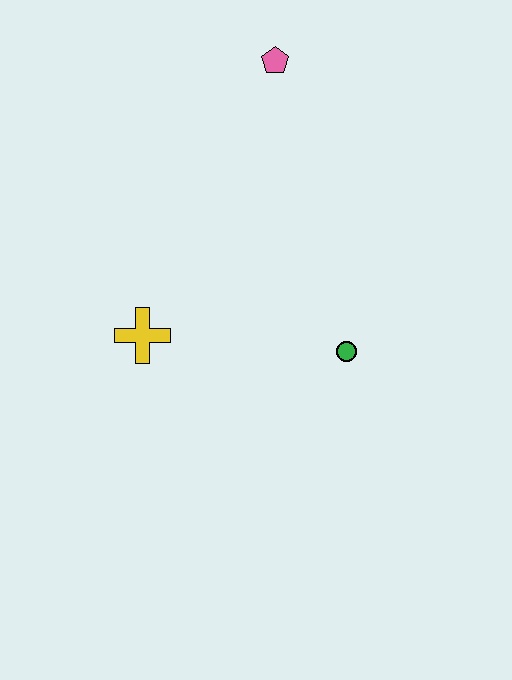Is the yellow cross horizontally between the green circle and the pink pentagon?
No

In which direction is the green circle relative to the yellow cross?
The green circle is to the right of the yellow cross.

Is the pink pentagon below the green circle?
No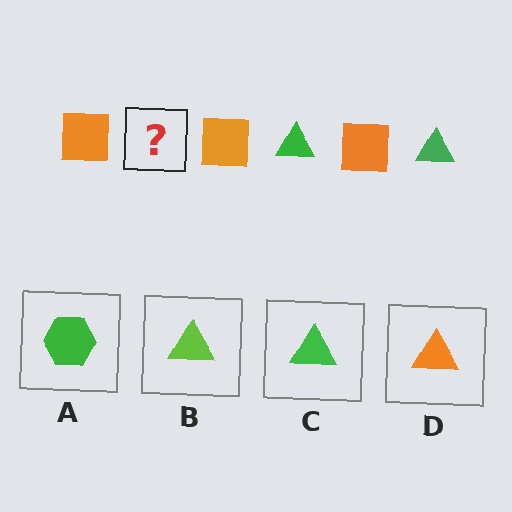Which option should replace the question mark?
Option C.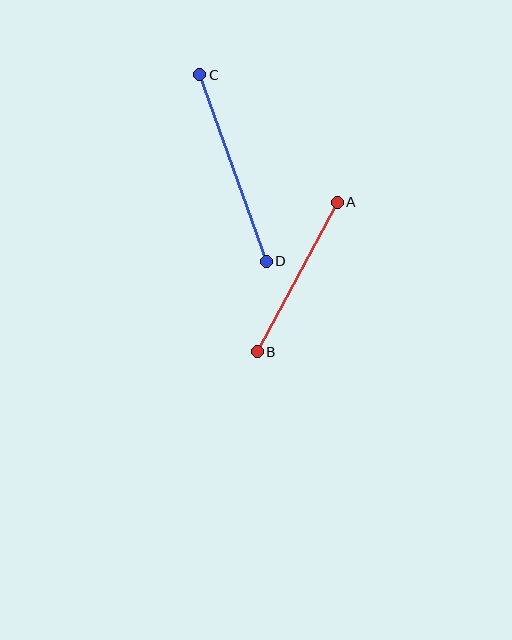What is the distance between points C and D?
The distance is approximately 198 pixels.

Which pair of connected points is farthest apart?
Points C and D are farthest apart.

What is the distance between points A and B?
The distance is approximately 170 pixels.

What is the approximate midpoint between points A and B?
The midpoint is at approximately (297, 277) pixels.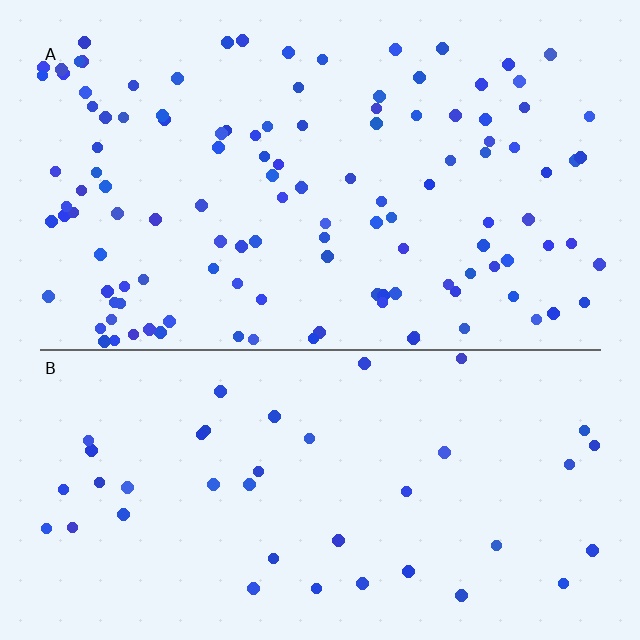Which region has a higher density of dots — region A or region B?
A (the top).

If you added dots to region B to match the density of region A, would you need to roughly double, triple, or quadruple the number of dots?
Approximately triple.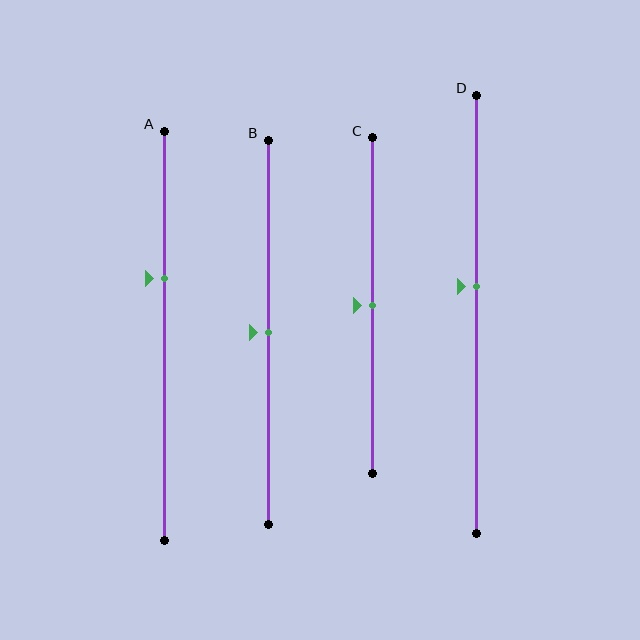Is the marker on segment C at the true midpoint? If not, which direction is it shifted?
Yes, the marker on segment C is at the true midpoint.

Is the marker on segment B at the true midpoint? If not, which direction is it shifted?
Yes, the marker on segment B is at the true midpoint.